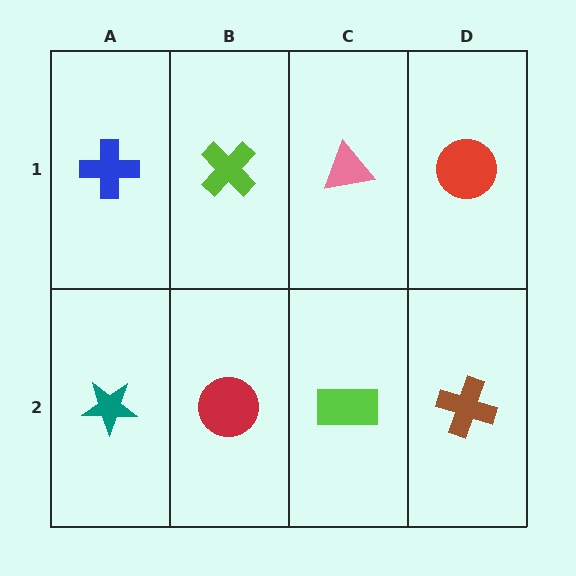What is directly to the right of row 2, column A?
A red circle.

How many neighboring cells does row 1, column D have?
2.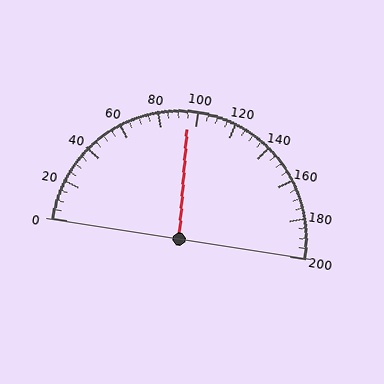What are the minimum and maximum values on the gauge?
The gauge ranges from 0 to 200.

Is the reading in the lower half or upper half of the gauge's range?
The reading is in the lower half of the range (0 to 200).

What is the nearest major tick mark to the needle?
The nearest major tick mark is 100.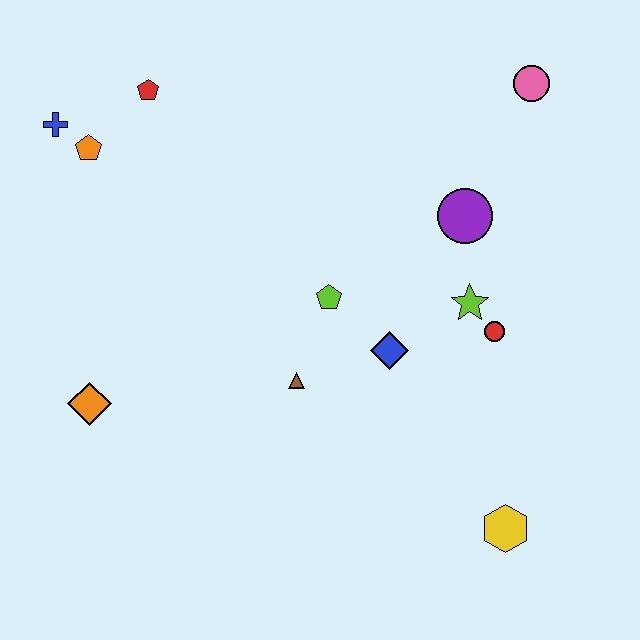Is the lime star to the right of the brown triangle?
Yes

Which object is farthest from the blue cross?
The yellow hexagon is farthest from the blue cross.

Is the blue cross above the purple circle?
Yes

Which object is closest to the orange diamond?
The brown triangle is closest to the orange diamond.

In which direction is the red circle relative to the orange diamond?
The red circle is to the right of the orange diamond.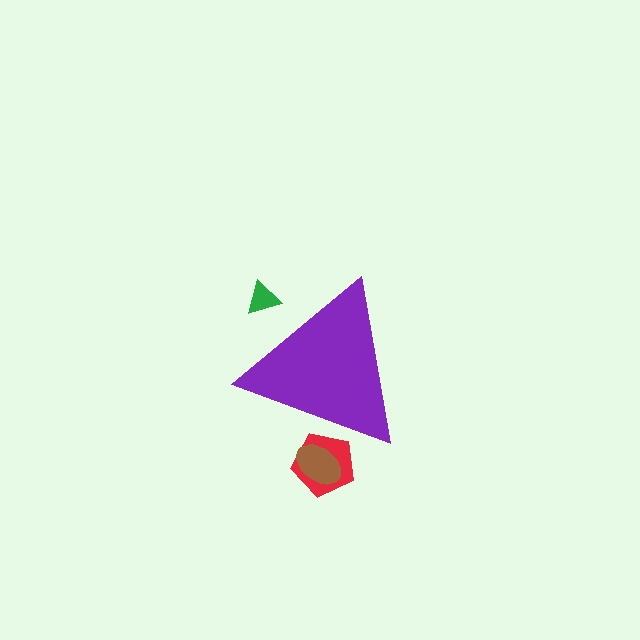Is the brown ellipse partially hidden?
Yes, the brown ellipse is partially hidden behind the purple triangle.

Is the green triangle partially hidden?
Yes, the green triangle is partially hidden behind the purple triangle.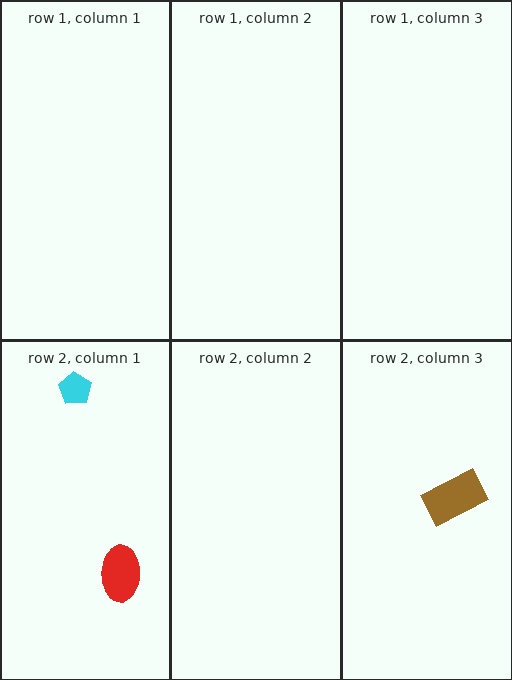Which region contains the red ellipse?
The row 2, column 1 region.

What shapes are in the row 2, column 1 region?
The red ellipse, the cyan pentagon.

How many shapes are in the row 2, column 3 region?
1.